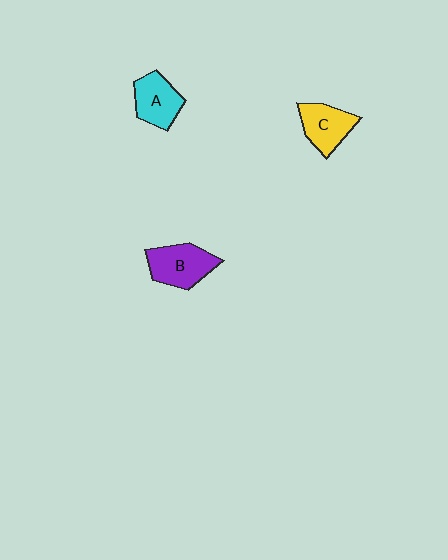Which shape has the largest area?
Shape B (purple).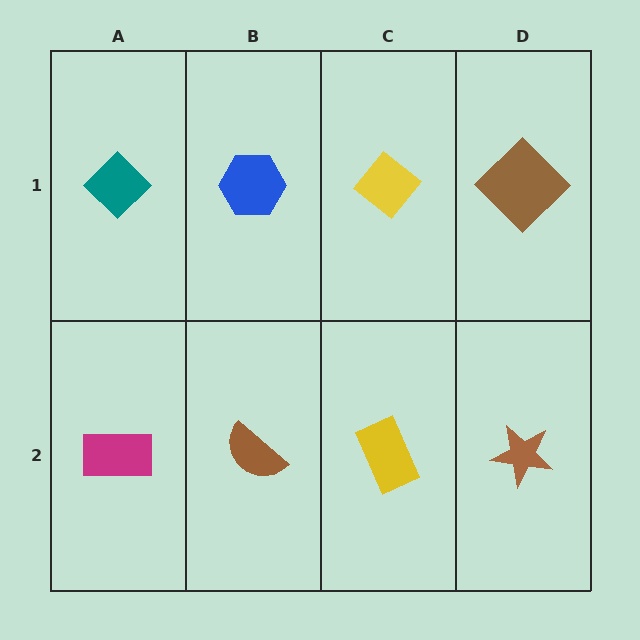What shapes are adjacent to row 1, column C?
A yellow rectangle (row 2, column C), a blue hexagon (row 1, column B), a brown diamond (row 1, column D).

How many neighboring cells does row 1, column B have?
3.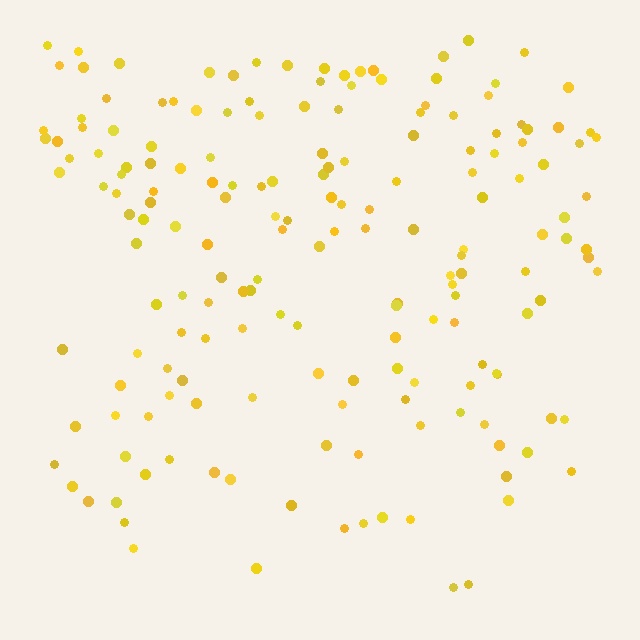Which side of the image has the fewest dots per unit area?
The bottom.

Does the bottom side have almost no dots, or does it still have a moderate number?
Still a moderate number, just noticeably fewer than the top.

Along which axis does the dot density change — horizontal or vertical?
Vertical.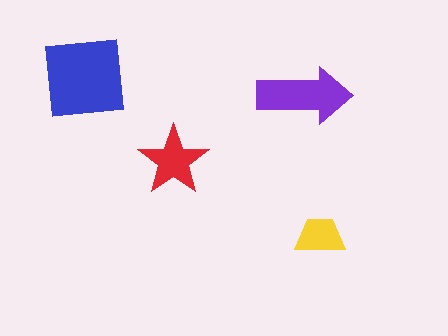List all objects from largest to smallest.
The blue square, the purple arrow, the red star, the yellow trapezoid.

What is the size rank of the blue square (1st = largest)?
1st.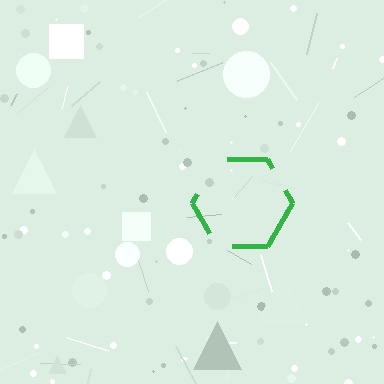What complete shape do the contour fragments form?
The contour fragments form a hexagon.